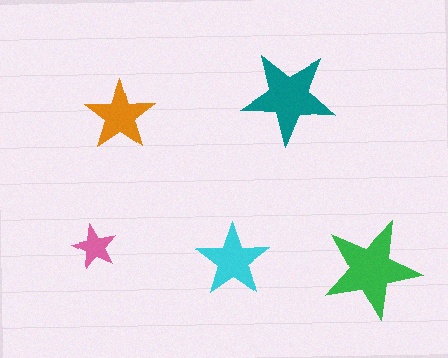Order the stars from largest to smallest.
the green one, the teal one, the cyan one, the orange one, the pink one.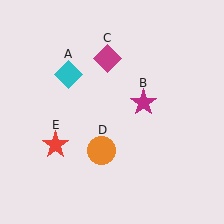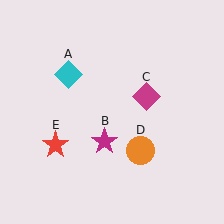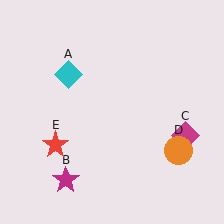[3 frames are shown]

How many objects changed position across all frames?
3 objects changed position: magenta star (object B), magenta diamond (object C), orange circle (object D).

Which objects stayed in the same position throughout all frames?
Cyan diamond (object A) and red star (object E) remained stationary.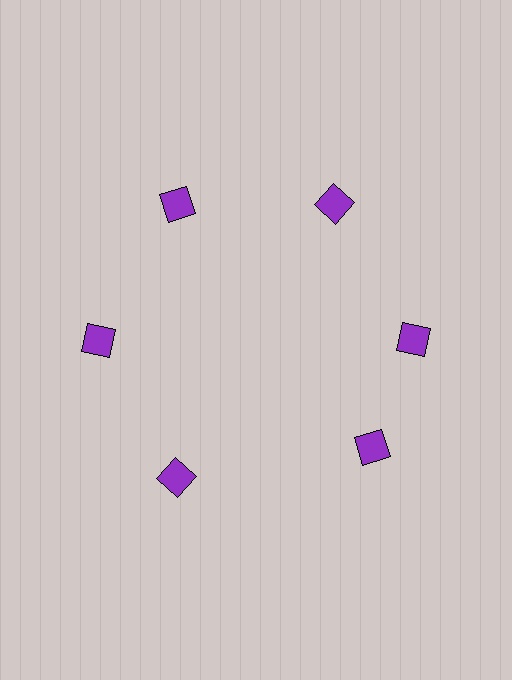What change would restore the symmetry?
The symmetry would be restored by rotating it back into even spacing with its neighbors so that all 6 squares sit at equal angles and equal distance from the center.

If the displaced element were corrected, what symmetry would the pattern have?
It would have 6-fold rotational symmetry — the pattern would map onto itself every 60 degrees.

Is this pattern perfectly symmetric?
No. The 6 purple squares are arranged in a ring, but one element near the 5 o'clock position is rotated out of alignment along the ring, breaking the 6-fold rotational symmetry.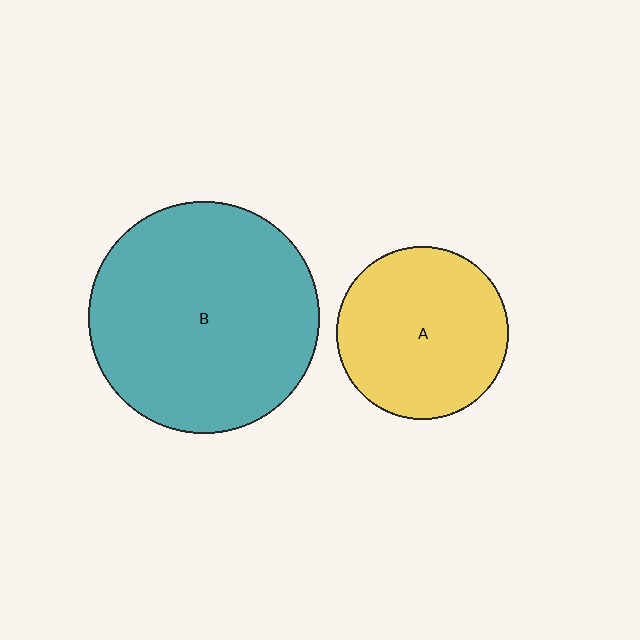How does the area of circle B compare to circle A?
Approximately 1.8 times.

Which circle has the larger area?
Circle B (teal).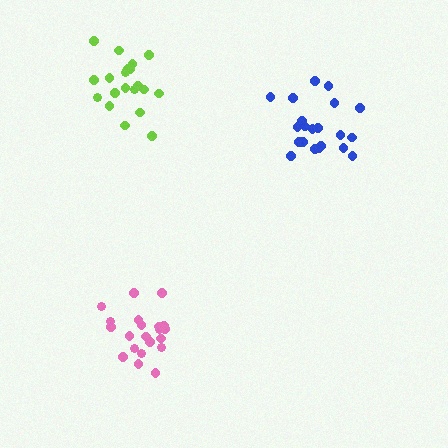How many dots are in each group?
Group 1: 21 dots, Group 2: 20 dots, Group 3: 21 dots (62 total).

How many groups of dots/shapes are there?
There are 3 groups.